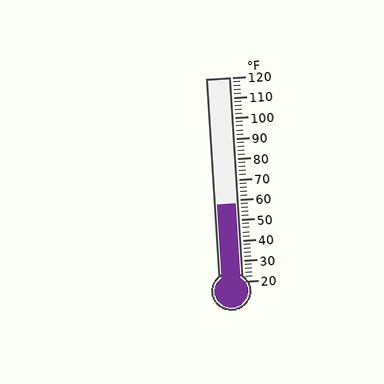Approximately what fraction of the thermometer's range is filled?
The thermometer is filled to approximately 40% of its range.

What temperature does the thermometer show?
The thermometer shows approximately 58°F.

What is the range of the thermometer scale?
The thermometer scale ranges from 20°F to 120°F.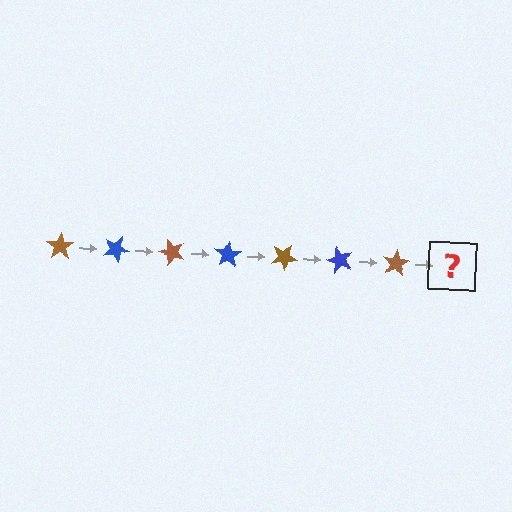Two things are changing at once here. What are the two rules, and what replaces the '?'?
The two rules are that it rotates 25 degrees each step and the color cycles through brown and blue. The '?' should be a blue star, rotated 175 degrees from the start.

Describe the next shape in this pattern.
It should be a blue star, rotated 175 degrees from the start.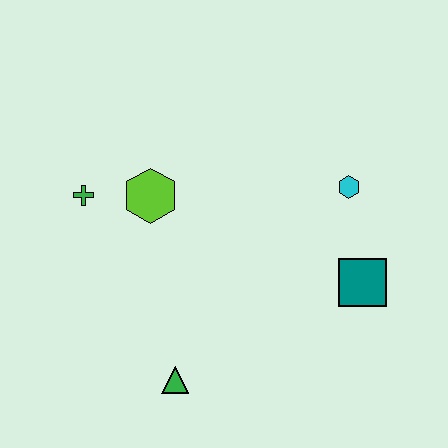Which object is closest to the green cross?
The lime hexagon is closest to the green cross.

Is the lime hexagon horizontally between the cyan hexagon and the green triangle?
No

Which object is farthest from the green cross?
The teal square is farthest from the green cross.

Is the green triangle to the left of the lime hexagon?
No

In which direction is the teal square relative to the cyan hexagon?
The teal square is below the cyan hexagon.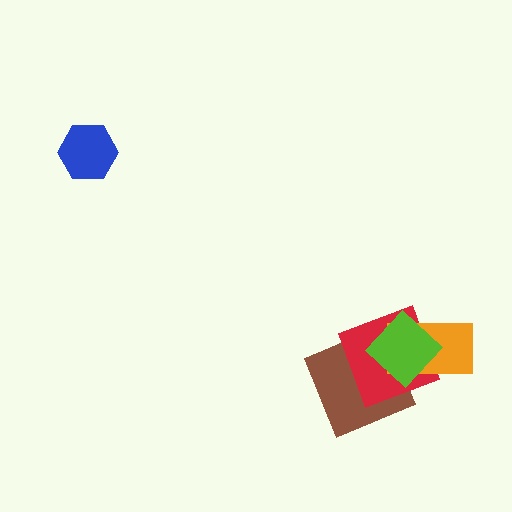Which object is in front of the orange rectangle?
The lime diamond is in front of the orange rectangle.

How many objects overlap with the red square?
3 objects overlap with the red square.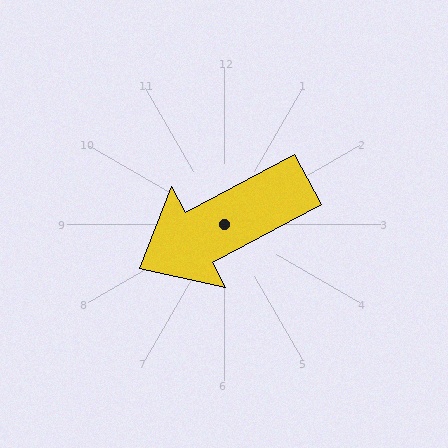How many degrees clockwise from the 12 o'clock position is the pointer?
Approximately 242 degrees.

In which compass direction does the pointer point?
Southwest.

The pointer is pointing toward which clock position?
Roughly 8 o'clock.